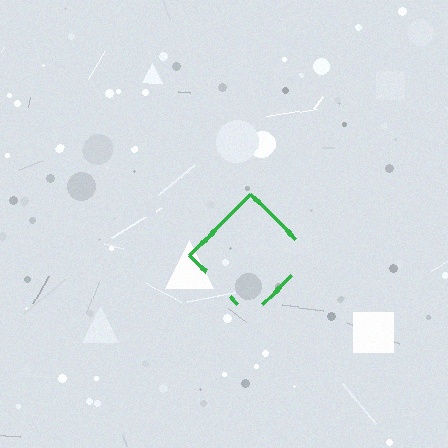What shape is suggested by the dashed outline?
The dashed outline suggests a diamond.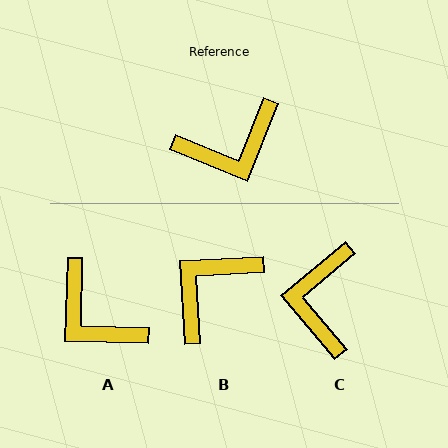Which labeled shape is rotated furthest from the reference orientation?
B, about 155 degrees away.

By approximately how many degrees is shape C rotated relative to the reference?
Approximately 118 degrees clockwise.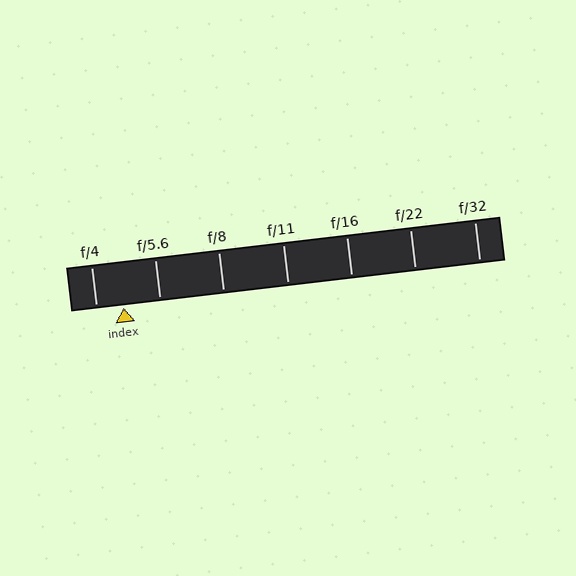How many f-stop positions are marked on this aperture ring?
There are 7 f-stop positions marked.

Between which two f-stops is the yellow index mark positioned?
The index mark is between f/4 and f/5.6.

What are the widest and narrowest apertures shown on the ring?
The widest aperture shown is f/4 and the narrowest is f/32.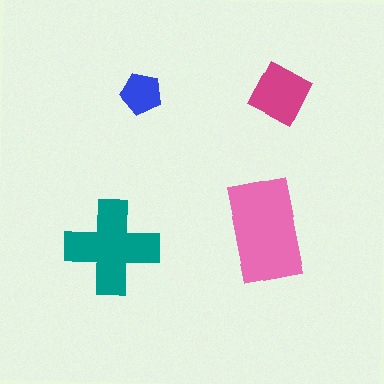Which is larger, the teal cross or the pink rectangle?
The pink rectangle.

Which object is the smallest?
The blue pentagon.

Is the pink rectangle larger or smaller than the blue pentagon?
Larger.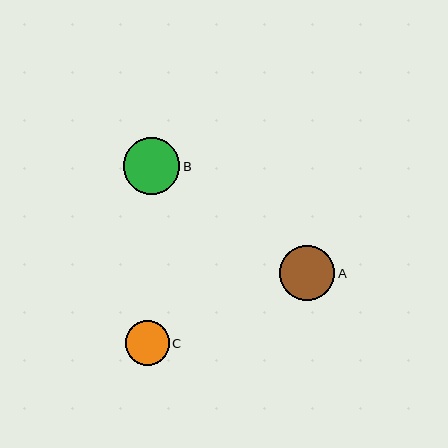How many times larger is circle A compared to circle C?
Circle A is approximately 1.2 times the size of circle C.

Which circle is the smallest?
Circle C is the smallest with a size of approximately 44 pixels.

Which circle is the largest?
Circle B is the largest with a size of approximately 57 pixels.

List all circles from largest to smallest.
From largest to smallest: B, A, C.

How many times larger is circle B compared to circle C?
Circle B is approximately 1.3 times the size of circle C.